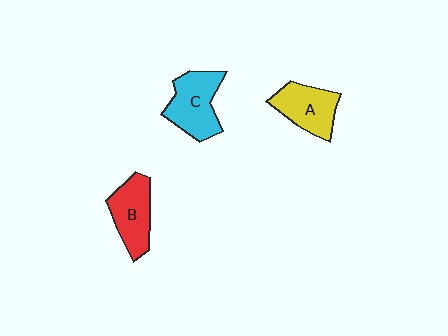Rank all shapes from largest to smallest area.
From largest to smallest: C (cyan), B (red), A (yellow).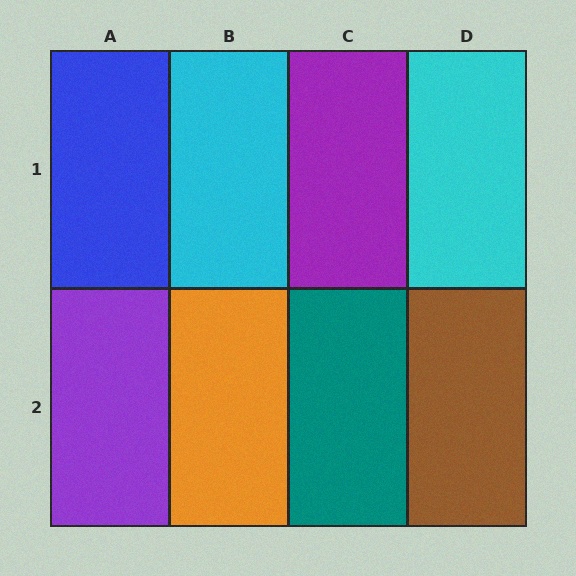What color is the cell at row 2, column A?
Purple.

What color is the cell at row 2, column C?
Teal.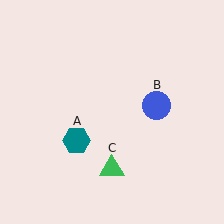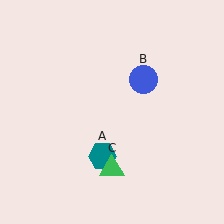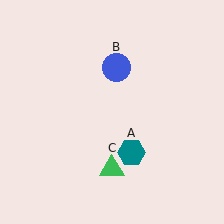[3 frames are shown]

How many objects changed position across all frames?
2 objects changed position: teal hexagon (object A), blue circle (object B).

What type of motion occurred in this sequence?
The teal hexagon (object A), blue circle (object B) rotated counterclockwise around the center of the scene.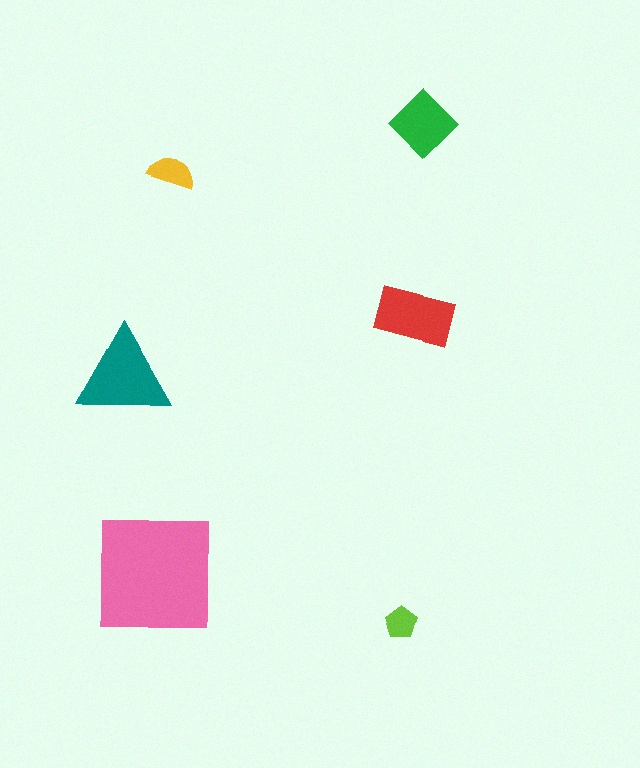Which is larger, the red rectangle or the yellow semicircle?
The red rectangle.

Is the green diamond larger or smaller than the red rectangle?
Smaller.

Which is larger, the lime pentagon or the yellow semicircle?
The yellow semicircle.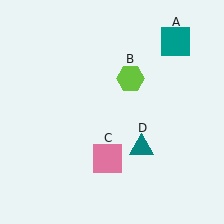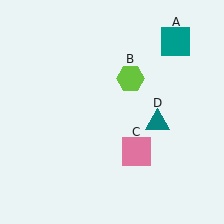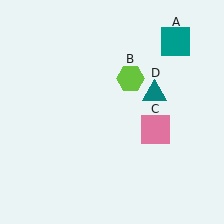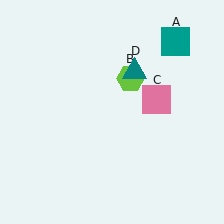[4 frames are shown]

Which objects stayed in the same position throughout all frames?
Teal square (object A) and lime hexagon (object B) remained stationary.